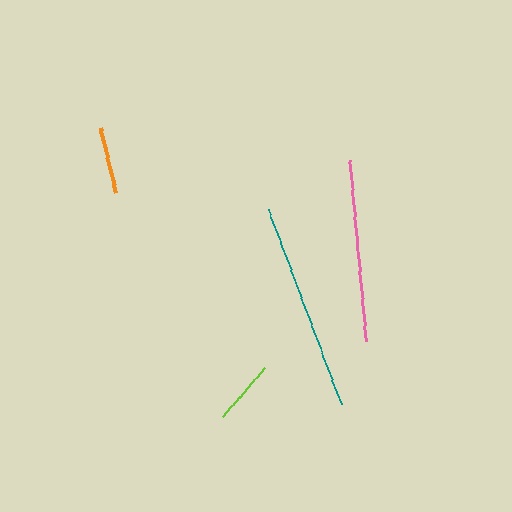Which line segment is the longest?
The teal line is the longest at approximately 208 pixels.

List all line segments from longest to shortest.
From longest to shortest: teal, pink, orange, lime.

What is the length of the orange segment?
The orange segment is approximately 66 pixels long.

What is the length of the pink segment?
The pink segment is approximately 181 pixels long.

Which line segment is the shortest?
The lime line is the shortest at approximately 64 pixels.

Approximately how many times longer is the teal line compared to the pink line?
The teal line is approximately 1.1 times the length of the pink line.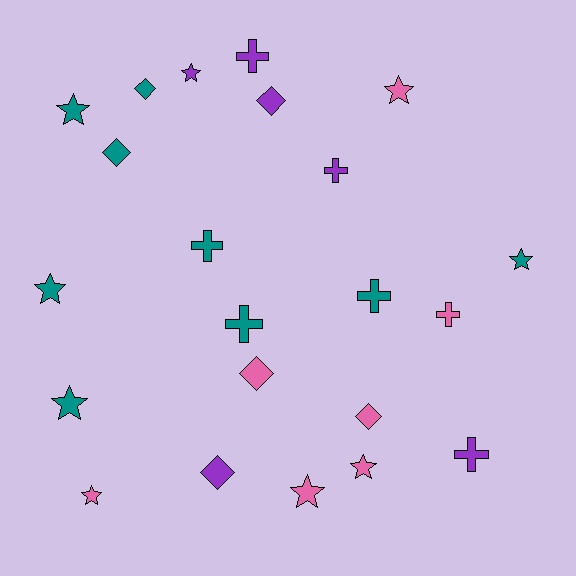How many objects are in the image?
There are 22 objects.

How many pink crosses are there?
There is 1 pink cross.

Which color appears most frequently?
Teal, with 9 objects.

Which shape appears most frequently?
Star, with 9 objects.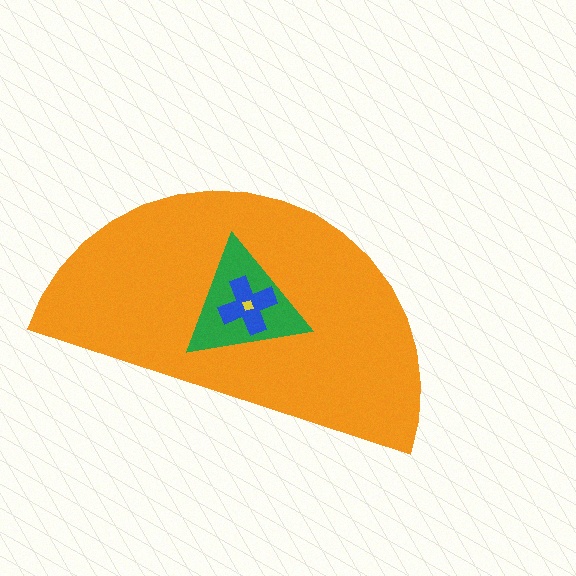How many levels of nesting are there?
4.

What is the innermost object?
The yellow diamond.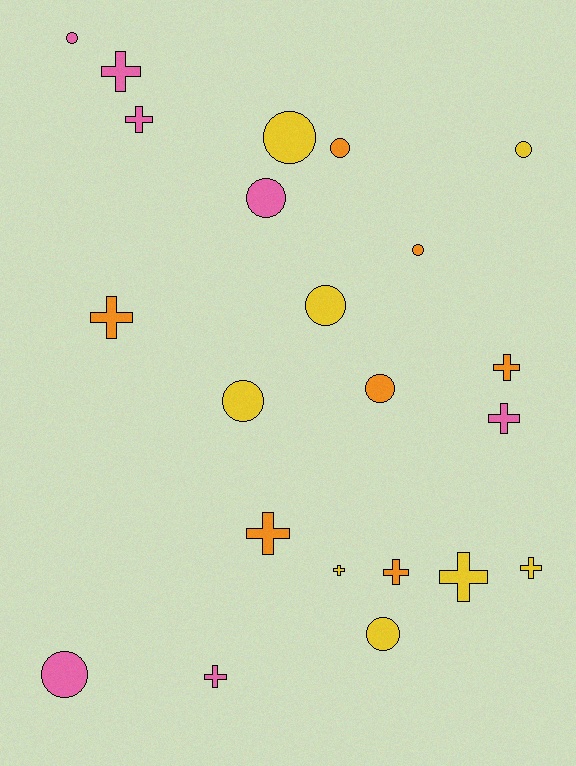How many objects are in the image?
There are 22 objects.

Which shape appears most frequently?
Circle, with 11 objects.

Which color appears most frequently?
Yellow, with 8 objects.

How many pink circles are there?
There are 3 pink circles.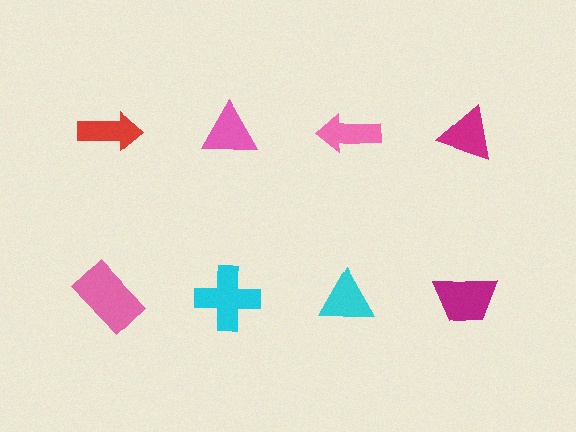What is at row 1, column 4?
A magenta triangle.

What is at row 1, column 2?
A pink triangle.